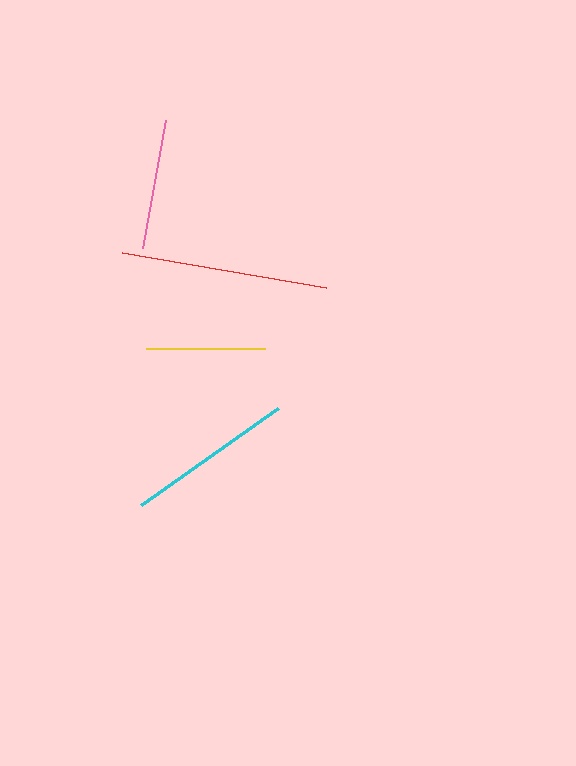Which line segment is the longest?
The red line is the longest at approximately 206 pixels.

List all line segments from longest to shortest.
From longest to shortest: red, cyan, pink, yellow.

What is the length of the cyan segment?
The cyan segment is approximately 167 pixels long.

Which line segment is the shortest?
The yellow line is the shortest at approximately 119 pixels.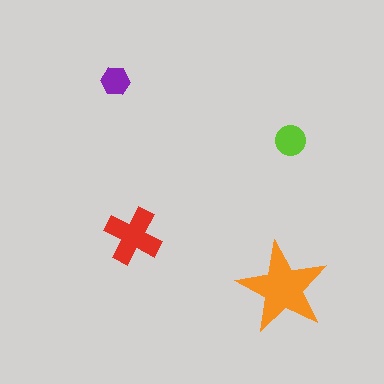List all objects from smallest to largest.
The purple hexagon, the lime circle, the red cross, the orange star.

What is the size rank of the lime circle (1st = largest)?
3rd.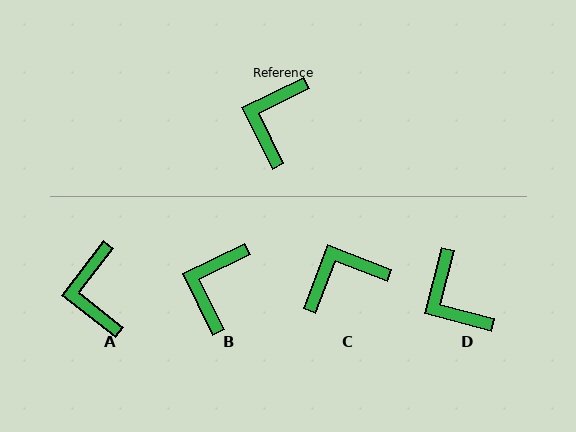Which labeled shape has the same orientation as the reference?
B.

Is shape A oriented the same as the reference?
No, it is off by about 26 degrees.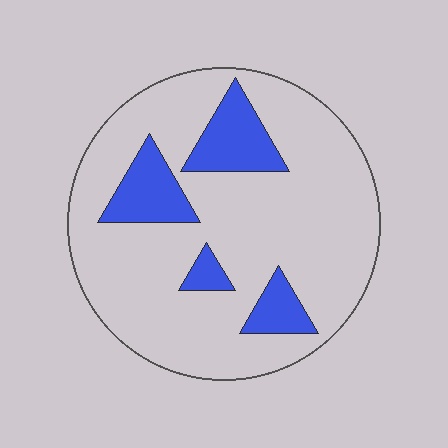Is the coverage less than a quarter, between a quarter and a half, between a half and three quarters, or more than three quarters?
Less than a quarter.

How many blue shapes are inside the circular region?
4.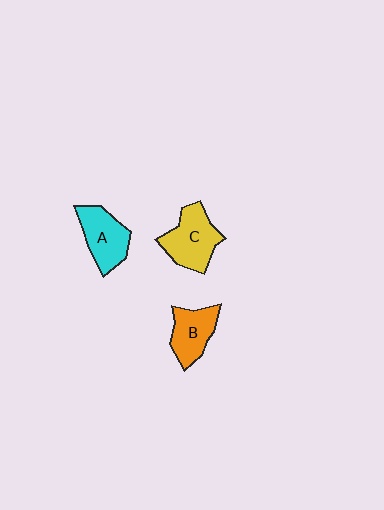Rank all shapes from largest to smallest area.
From largest to smallest: C (yellow), A (cyan), B (orange).